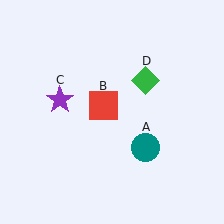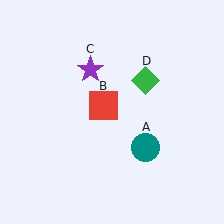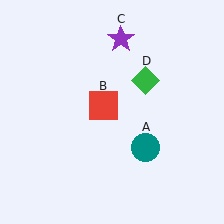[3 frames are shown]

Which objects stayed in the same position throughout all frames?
Teal circle (object A) and red square (object B) and green diamond (object D) remained stationary.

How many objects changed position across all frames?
1 object changed position: purple star (object C).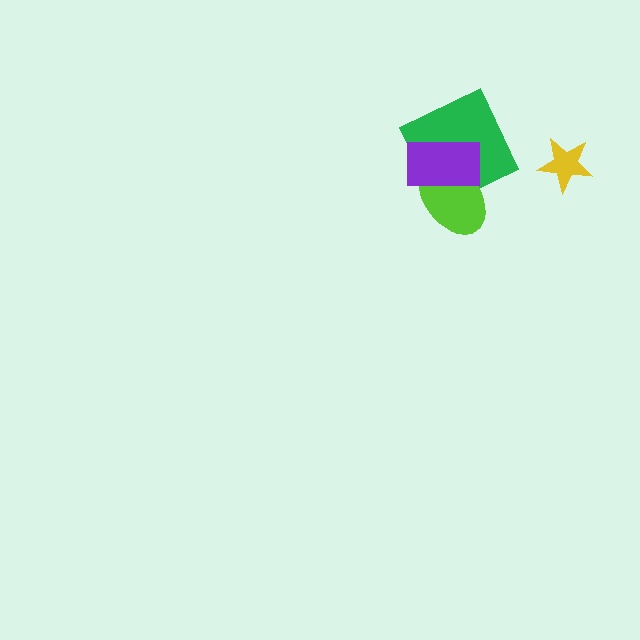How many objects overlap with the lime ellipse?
2 objects overlap with the lime ellipse.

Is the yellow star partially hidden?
No, no other shape covers it.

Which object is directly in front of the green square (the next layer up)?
The lime ellipse is directly in front of the green square.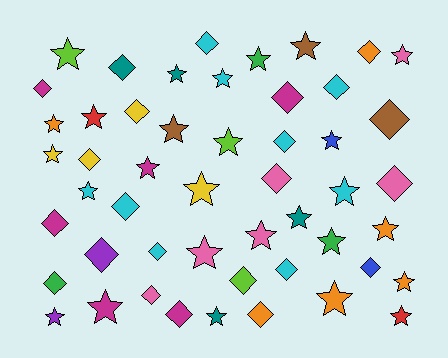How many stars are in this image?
There are 27 stars.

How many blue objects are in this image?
There are 2 blue objects.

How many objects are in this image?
There are 50 objects.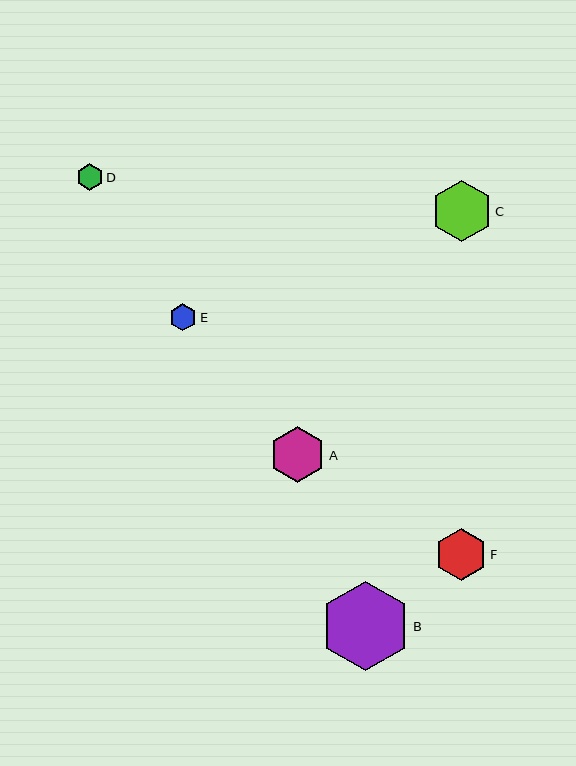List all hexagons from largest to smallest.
From largest to smallest: B, C, A, F, E, D.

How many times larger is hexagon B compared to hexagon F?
Hexagon B is approximately 1.7 times the size of hexagon F.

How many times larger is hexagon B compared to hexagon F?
Hexagon B is approximately 1.7 times the size of hexagon F.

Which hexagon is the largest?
Hexagon B is the largest with a size of approximately 89 pixels.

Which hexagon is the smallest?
Hexagon D is the smallest with a size of approximately 26 pixels.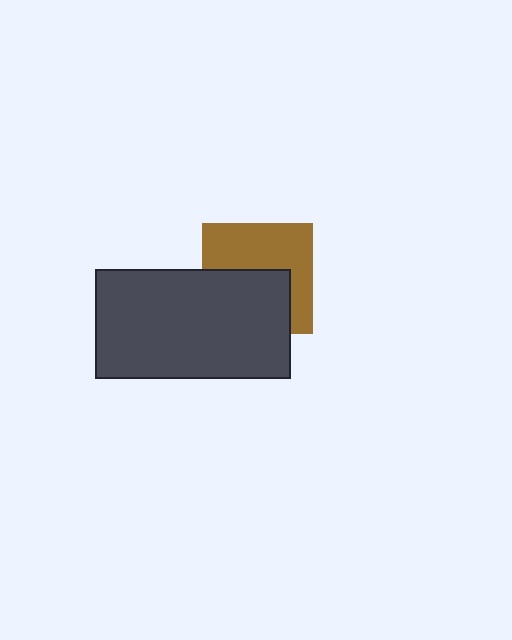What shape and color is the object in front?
The object in front is a dark gray rectangle.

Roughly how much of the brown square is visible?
About half of it is visible (roughly 53%).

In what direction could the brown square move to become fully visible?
The brown square could move up. That would shift it out from behind the dark gray rectangle entirely.